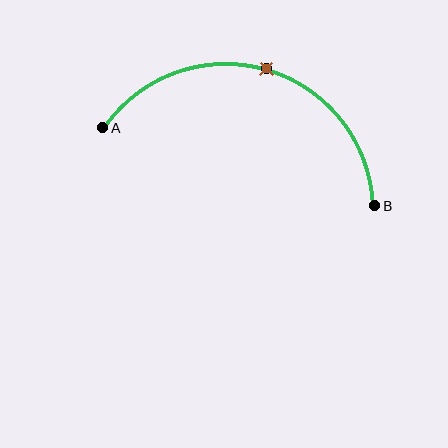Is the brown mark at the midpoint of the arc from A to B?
Yes. The brown mark lies on the arc at equal arc-length from both A and B — it is the arc midpoint.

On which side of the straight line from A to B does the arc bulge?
The arc bulges above the straight line connecting A and B.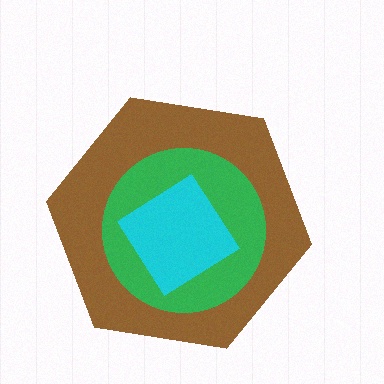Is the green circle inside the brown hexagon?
Yes.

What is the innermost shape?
The cyan diamond.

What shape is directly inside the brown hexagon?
The green circle.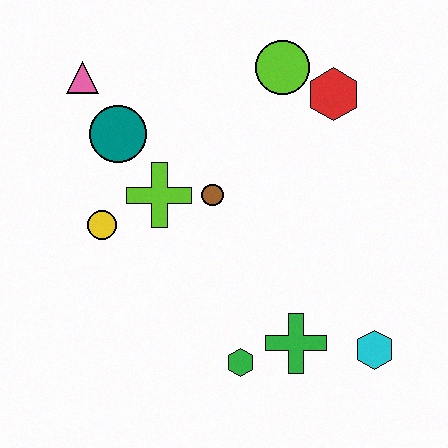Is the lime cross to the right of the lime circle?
No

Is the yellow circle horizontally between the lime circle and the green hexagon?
No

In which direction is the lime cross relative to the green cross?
The lime cross is above the green cross.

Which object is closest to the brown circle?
The lime cross is closest to the brown circle.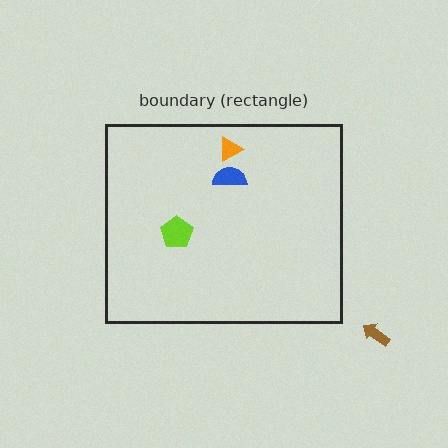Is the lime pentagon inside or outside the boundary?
Inside.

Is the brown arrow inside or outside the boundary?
Outside.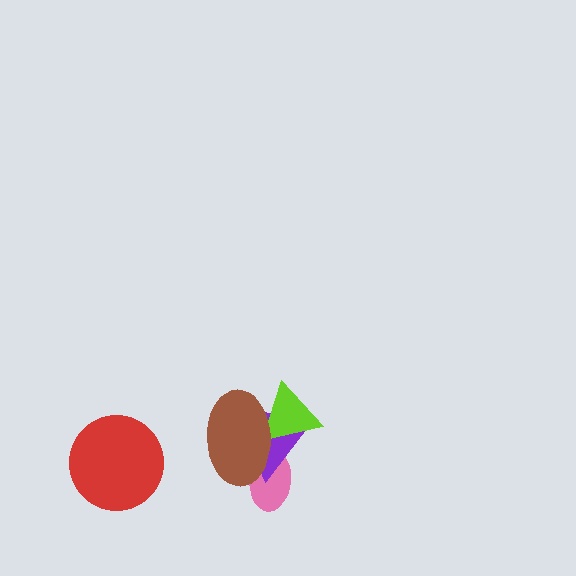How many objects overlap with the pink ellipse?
2 objects overlap with the pink ellipse.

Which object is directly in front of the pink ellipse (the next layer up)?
The purple triangle is directly in front of the pink ellipse.